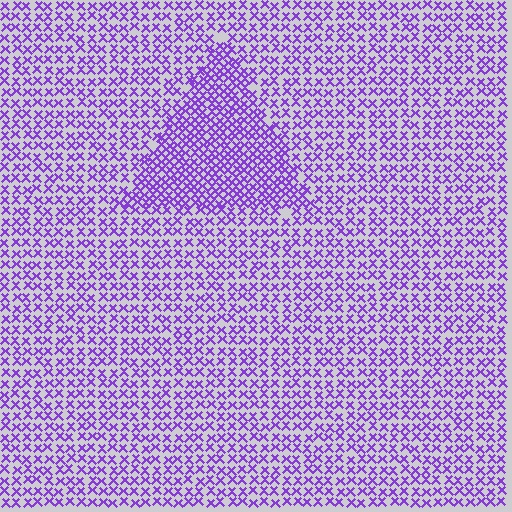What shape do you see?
I see a triangle.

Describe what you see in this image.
The image contains small purple elements arranged at two different densities. A triangle-shaped region is visible where the elements are more densely packed than the surrounding area.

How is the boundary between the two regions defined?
The boundary is defined by a change in element density (approximately 1.7x ratio). All elements are the same color, size, and shape.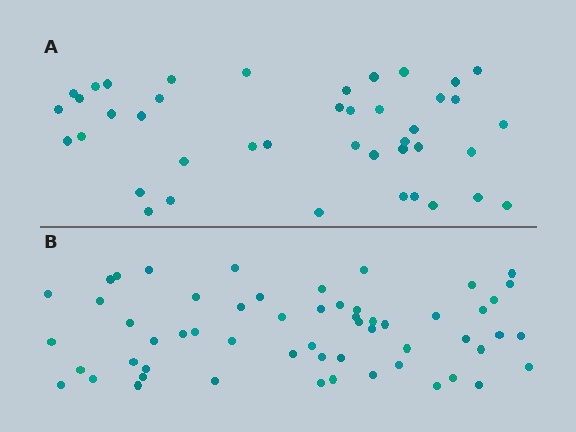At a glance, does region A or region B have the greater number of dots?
Region B (the bottom region) has more dots.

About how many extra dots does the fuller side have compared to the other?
Region B has approximately 15 more dots than region A.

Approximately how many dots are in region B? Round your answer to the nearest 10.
About 60 dots. (The exact count is 57, which rounds to 60.)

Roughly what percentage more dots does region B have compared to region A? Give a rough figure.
About 35% more.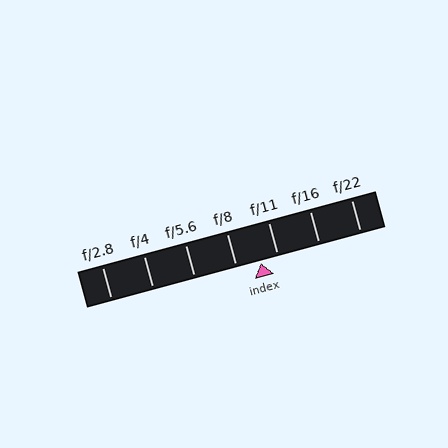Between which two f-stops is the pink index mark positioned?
The index mark is between f/8 and f/11.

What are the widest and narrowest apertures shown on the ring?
The widest aperture shown is f/2.8 and the narrowest is f/22.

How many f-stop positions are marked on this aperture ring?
There are 7 f-stop positions marked.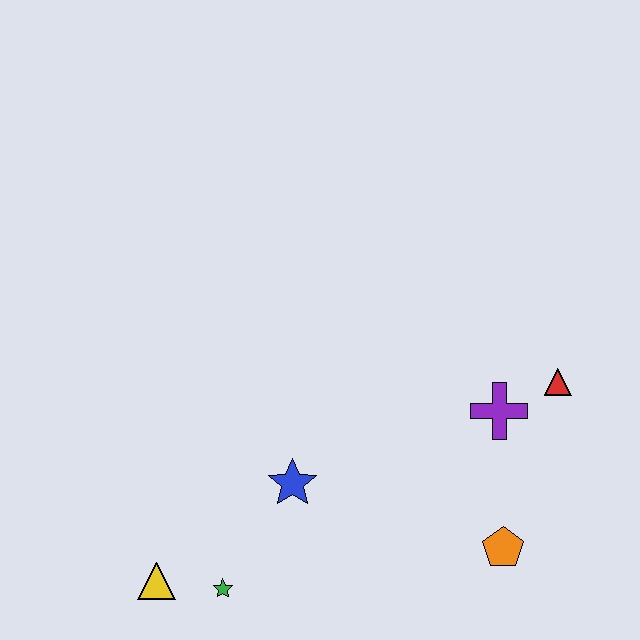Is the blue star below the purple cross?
Yes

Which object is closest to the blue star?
The green star is closest to the blue star.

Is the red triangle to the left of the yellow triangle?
No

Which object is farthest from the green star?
The red triangle is farthest from the green star.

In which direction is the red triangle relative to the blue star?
The red triangle is to the right of the blue star.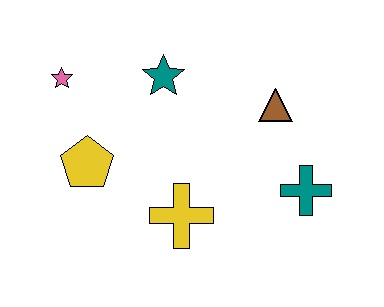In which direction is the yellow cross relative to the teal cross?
The yellow cross is to the left of the teal cross.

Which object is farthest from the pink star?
The teal cross is farthest from the pink star.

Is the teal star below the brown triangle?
No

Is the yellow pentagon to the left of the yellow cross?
Yes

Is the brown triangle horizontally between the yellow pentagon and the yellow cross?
No